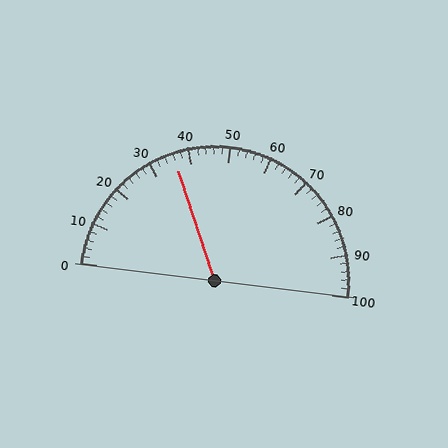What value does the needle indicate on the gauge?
The needle indicates approximately 36.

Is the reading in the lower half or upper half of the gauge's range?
The reading is in the lower half of the range (0 to 100).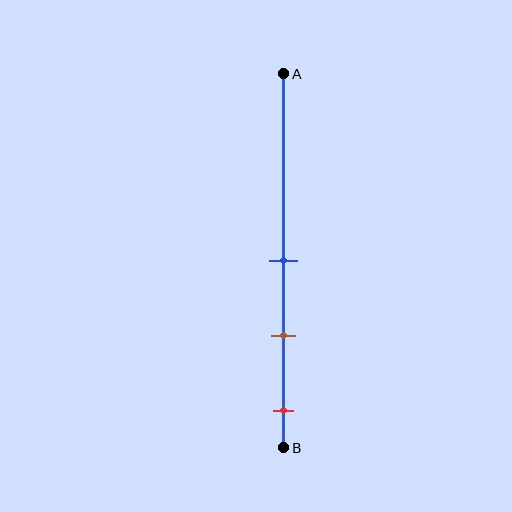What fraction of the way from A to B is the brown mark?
The brown mark is approximately 70% (0.7) of the way from A to B.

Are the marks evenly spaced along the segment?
Yes, the marks are approximately evenly spaced.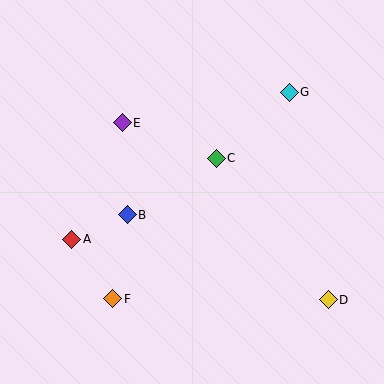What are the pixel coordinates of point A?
Point A is at (72, 239).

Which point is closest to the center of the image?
Point C at (216, 158) is closest to the center.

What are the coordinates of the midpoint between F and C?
The midpoint between F and C is at (164, 229).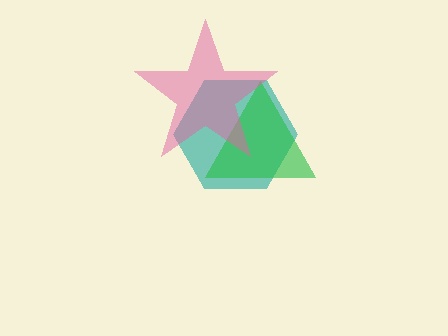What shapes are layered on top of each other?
The layered shapes are: a teal hexagon, a green triangle, a pink star.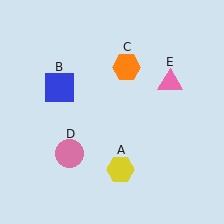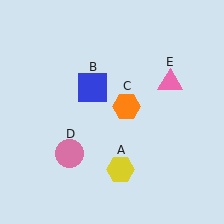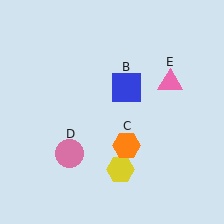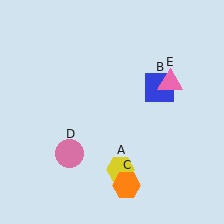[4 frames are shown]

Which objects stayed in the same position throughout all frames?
Yellow hexagon (object A) and pink circle (object D) and pink triangle (object E) remained stationary.